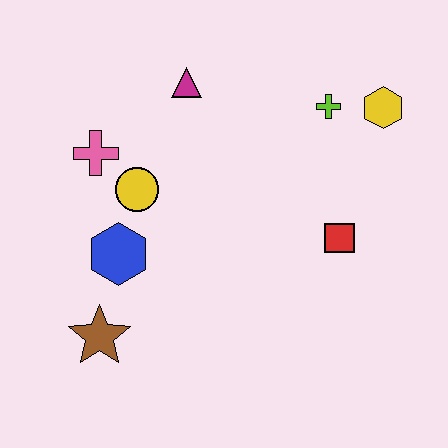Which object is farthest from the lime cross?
The brown star is farthest from the lime cross.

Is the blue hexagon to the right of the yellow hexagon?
No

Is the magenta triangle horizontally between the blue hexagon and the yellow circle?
No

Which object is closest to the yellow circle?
The pink cross is closest to the yellow circle.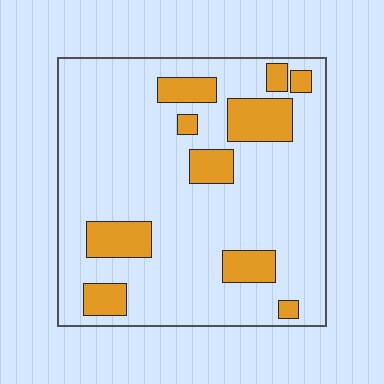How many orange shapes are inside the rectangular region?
10.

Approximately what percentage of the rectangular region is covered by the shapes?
Approximately 20%.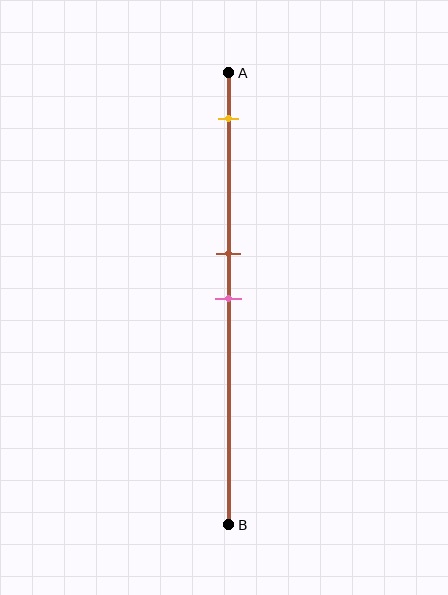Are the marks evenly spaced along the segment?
No, the marks are not evenly spaced.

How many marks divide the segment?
There are 3 marks dividing the segment.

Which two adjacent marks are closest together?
The brown and pink marks are the closest adjacent pair.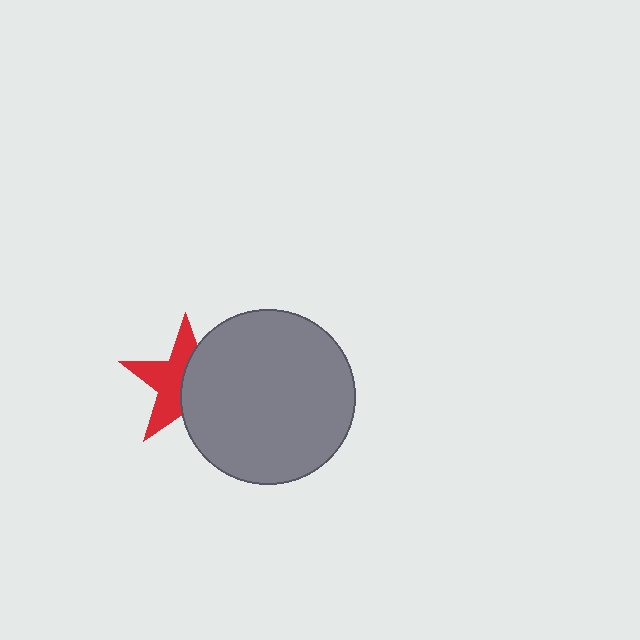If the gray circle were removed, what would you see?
You would see the complete red star.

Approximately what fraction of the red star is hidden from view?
Roughly 48% of the red star is hidden behind the gray circle.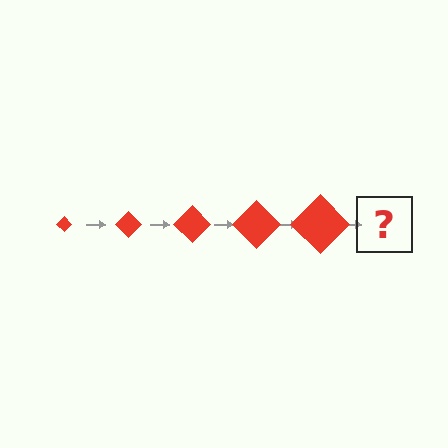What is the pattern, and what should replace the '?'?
The pattern is that the diamond gets progressively larger each step. The '?' should be a red diamond, larger than the previous one.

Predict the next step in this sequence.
The next step is a red diamond, larger than the previous one.